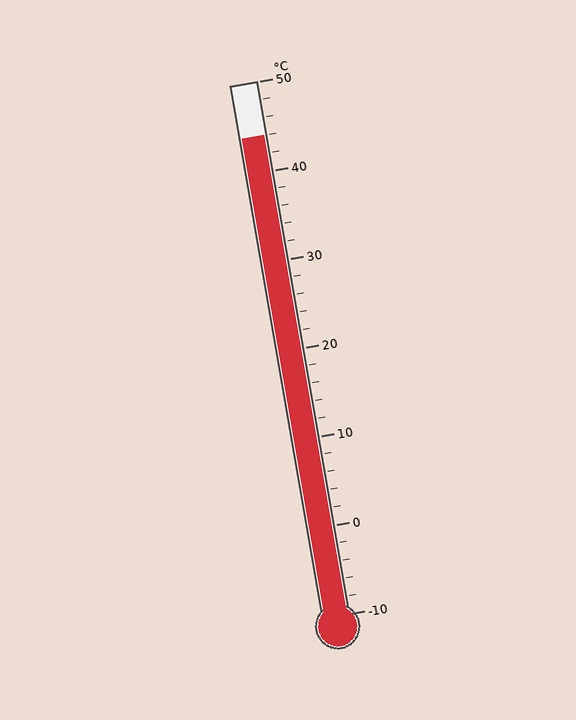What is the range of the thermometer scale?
The thermometer scale ranges from -10°C to 50°C.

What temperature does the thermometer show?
The thermometer shows approximately 44°C.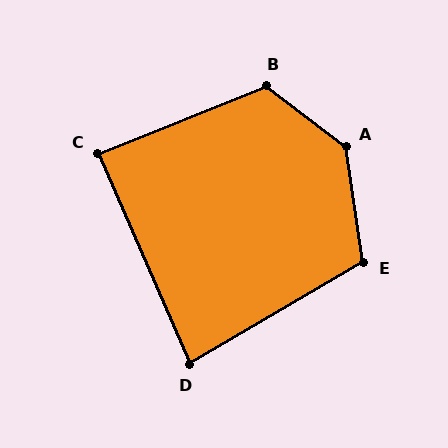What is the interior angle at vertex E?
Approximately 112 degrees (obtuse).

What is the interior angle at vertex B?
Approximately 121 degrees (obtuse).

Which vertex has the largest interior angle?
A, at approximately 136 degrees.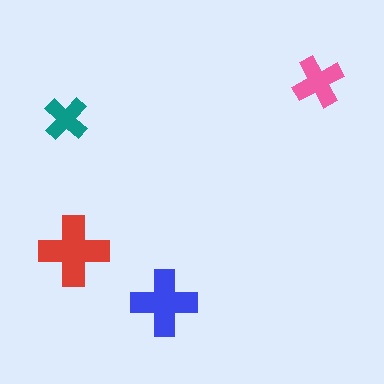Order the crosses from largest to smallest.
the red one, the blue one, the pink one, the teal one.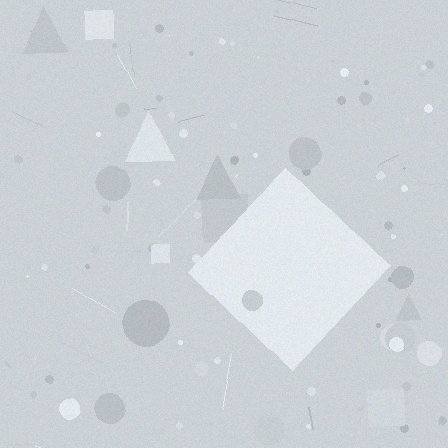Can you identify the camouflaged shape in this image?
The camouflaged shape is a diamond.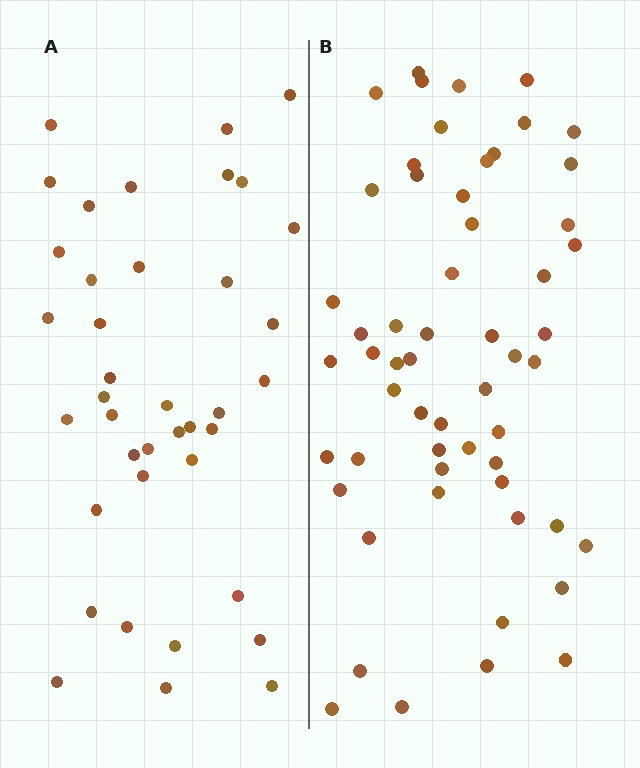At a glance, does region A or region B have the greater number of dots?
Region B (the right region) has more dots.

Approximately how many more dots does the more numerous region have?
Region B has approximately 20 more dots than region A.